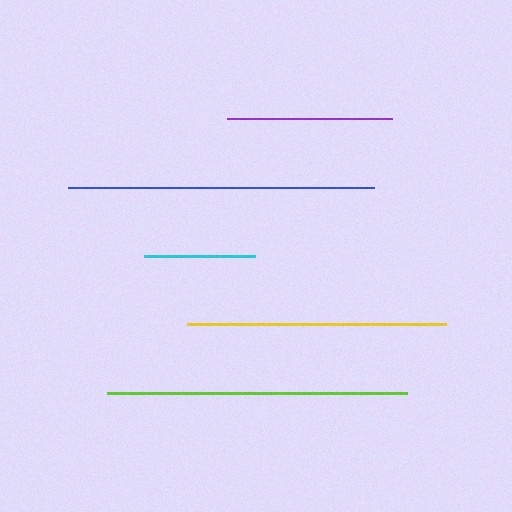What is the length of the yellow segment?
The yellow segment is approximately 258 pixels long.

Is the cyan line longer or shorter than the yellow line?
The yellow line is longer than the cyan line.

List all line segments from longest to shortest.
From longest to shortest: blue, lime, yellow, purple, cyan.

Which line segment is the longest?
The blue line is the longest at approximately 305 pixels.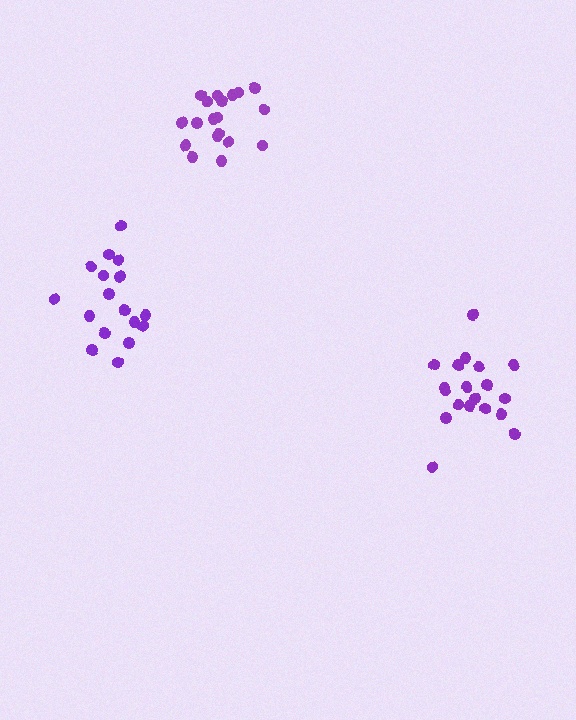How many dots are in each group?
Group 1: 19 dots, Group 2: 17 dots, Group 3: 19 dots (55 total).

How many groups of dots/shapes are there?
There are 3 groups.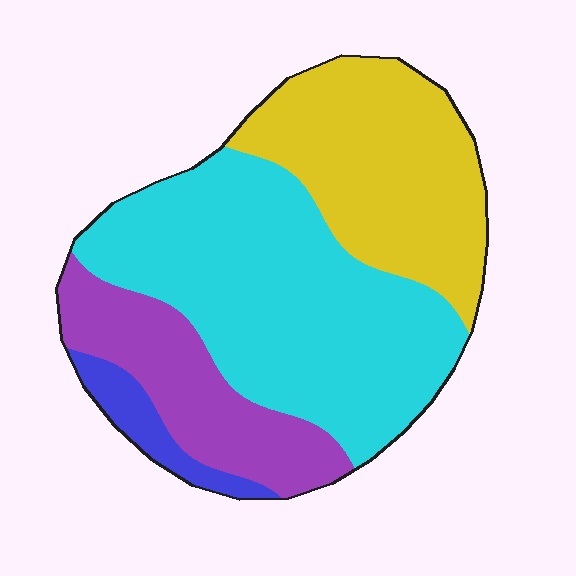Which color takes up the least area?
Blue, at roughly 5%.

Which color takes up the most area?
Cyan, at roughly 45%.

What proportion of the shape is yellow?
Yellow takes up between a sixth and a third of the shape.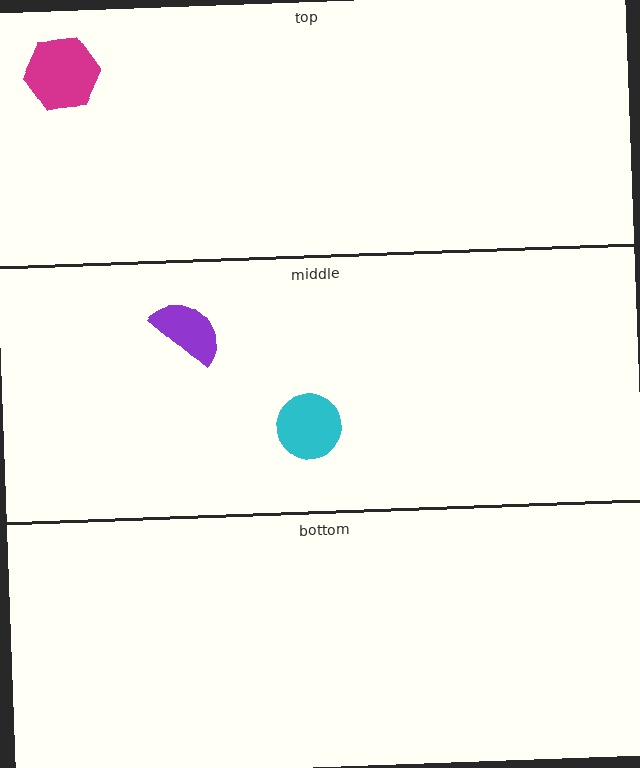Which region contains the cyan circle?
The middle region.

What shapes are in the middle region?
The cyan circle, the purple semicircle.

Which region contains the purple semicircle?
The middle region.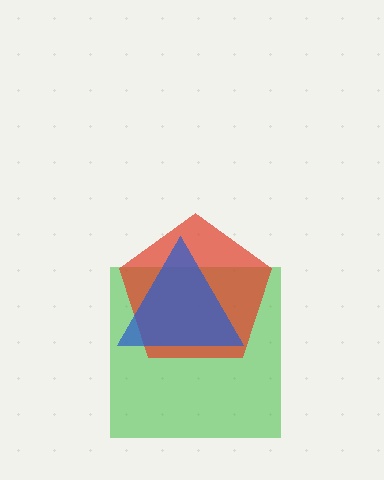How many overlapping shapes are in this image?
There are 3 overlapping shapes in the image.